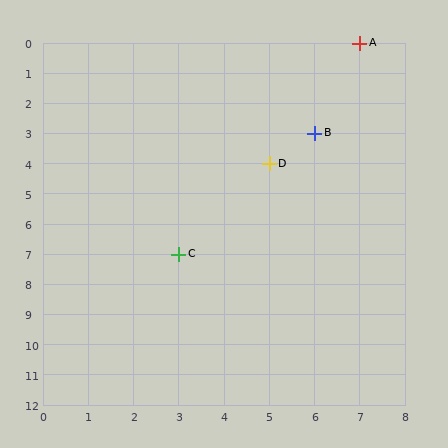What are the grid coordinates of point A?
Point A is at grid coordinates (7, 0).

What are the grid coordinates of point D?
Point D is at grid coordinates (5, 4).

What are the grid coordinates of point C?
Point C is at grid coordinates (3, 7).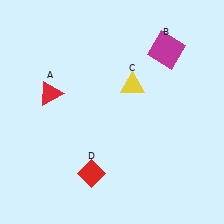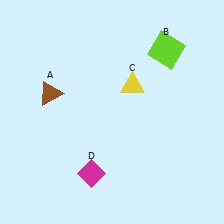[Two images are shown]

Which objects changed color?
A changed from red to brown. B changed from magenta to lime. D changed from red to magenta.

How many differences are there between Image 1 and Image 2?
There are 3 differences between the two images.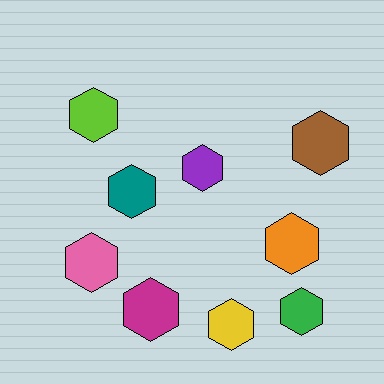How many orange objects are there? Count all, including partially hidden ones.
There is 1 orange object.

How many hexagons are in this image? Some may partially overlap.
There are 9 hexagons.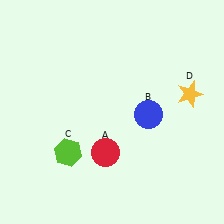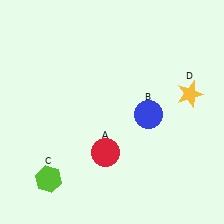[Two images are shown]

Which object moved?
The lime hexagon (C) moved down.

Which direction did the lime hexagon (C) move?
The lime hexagon (C) moved down.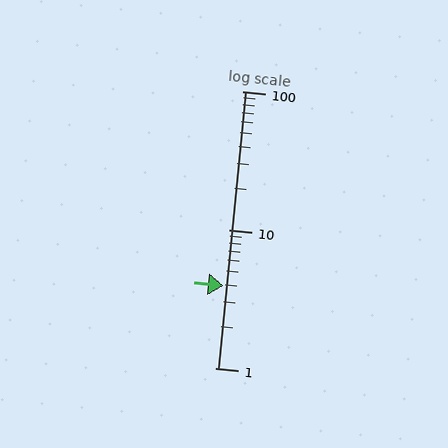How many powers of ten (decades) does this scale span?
The scale spans 2 decades, from 1 to 100.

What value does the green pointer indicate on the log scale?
The pointer indicates approximately 3.9.